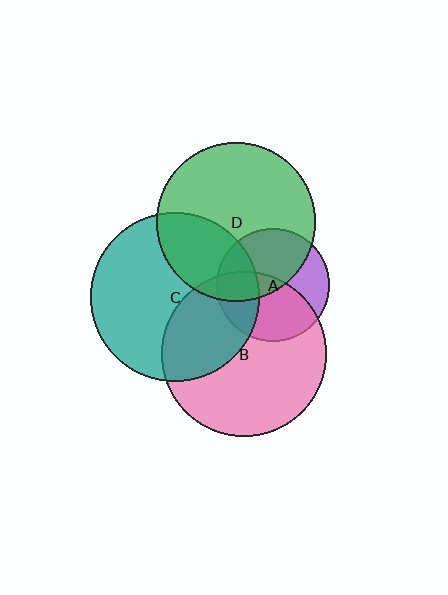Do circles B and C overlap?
Yes.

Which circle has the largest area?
Circle C (teal).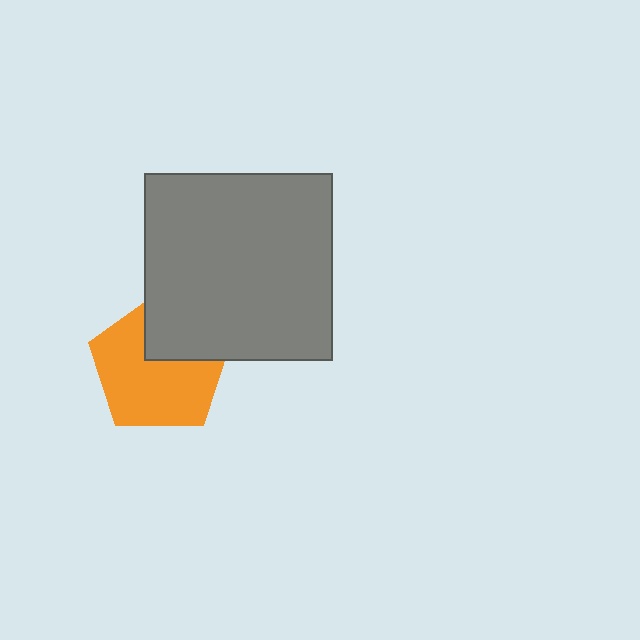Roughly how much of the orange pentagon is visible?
Most of it is visible (roughly 69%).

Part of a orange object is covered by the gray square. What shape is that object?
It is a pentagon.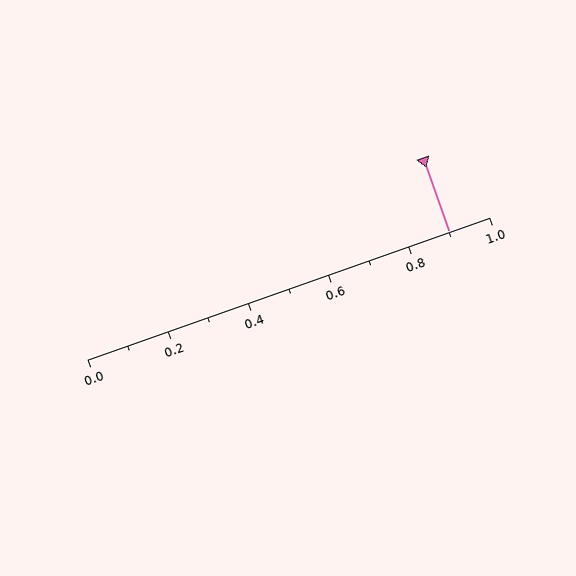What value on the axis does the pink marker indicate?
The marker indicates approximately 0.9.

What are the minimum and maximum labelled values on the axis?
The axis runs from 0.0 to 1.0.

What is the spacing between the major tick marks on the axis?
The major ticks are spaced 0.2 apart.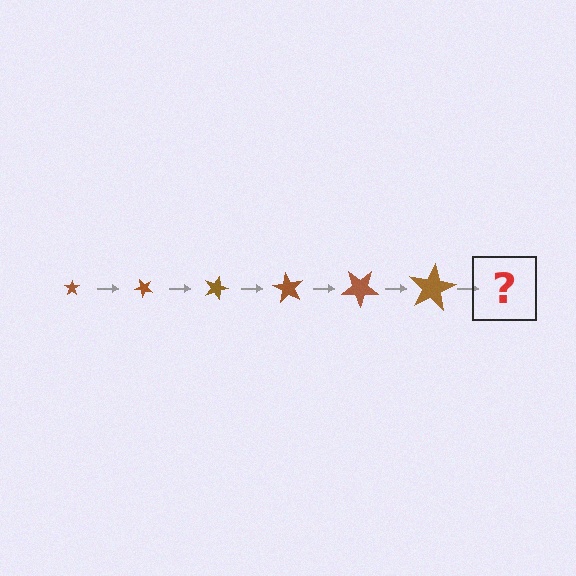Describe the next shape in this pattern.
It should be a star, larger than the previous one and rotated 270 degrees from the start.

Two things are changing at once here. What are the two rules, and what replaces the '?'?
The two rules are that the star grows larger each step and it rotates 45 degrees each step. The '?' should be a star, larger than the previous one and rotated 270 degrees from the start.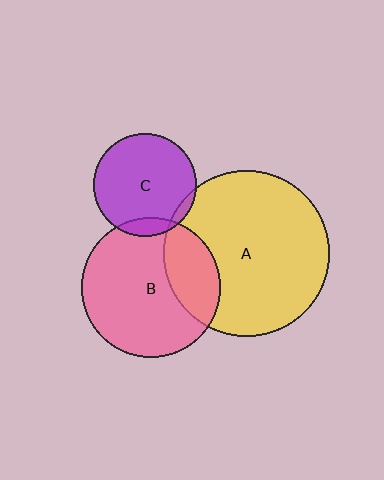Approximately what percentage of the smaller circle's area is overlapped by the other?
Approximately 25%.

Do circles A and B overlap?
Yes.